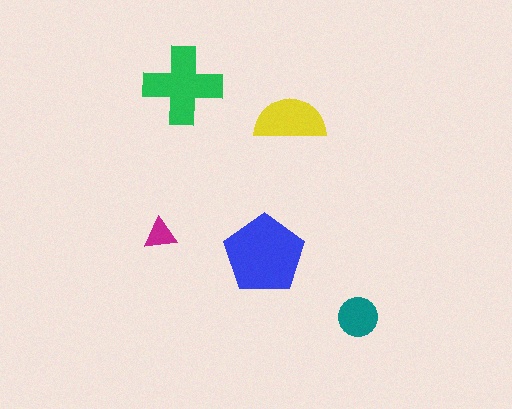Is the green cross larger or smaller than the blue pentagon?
Smaller.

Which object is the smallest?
The magenta triangle.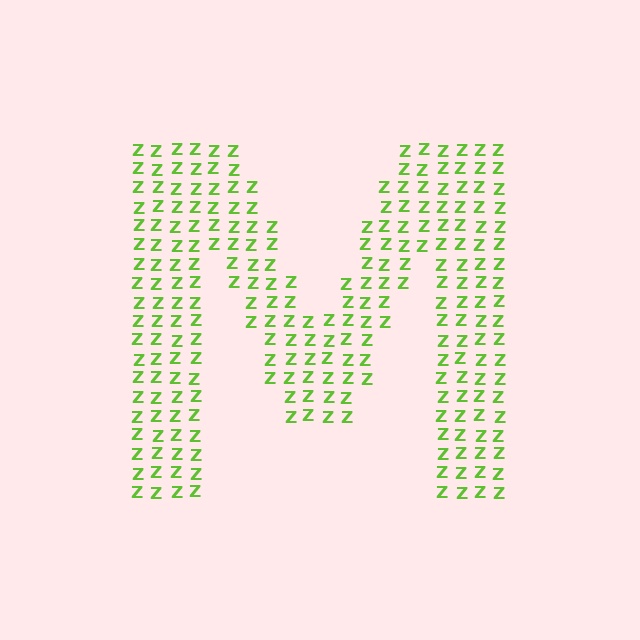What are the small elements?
The small elements are letter Z's.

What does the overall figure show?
The overall figure shows the letter M.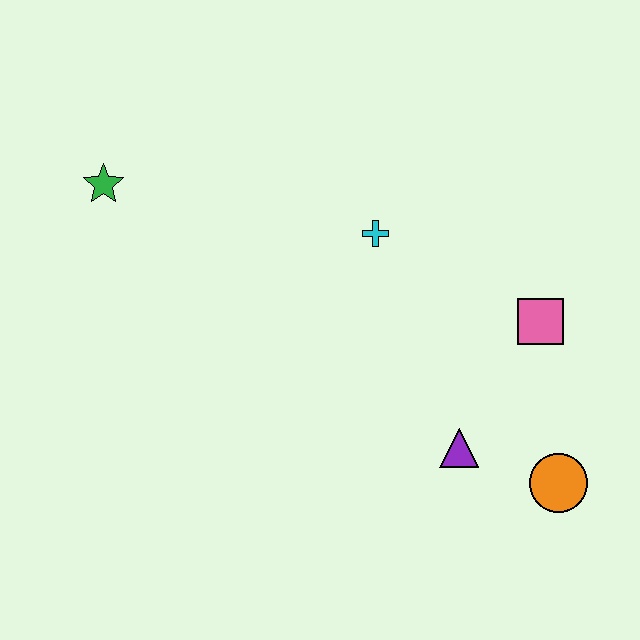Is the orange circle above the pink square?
No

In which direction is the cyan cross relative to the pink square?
The cyan cross is to the left of the pink square.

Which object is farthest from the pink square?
The green star is farthest from the pink square.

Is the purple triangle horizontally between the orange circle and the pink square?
No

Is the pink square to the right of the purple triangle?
Yes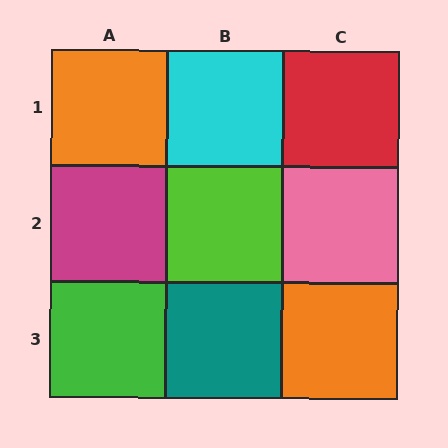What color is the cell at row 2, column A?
Magenta.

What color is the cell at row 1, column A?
Orange.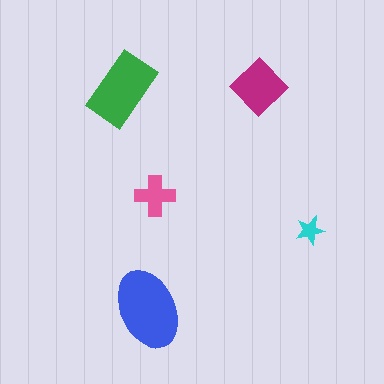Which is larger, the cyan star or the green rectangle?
The green rectangle.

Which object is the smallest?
The cyan star.